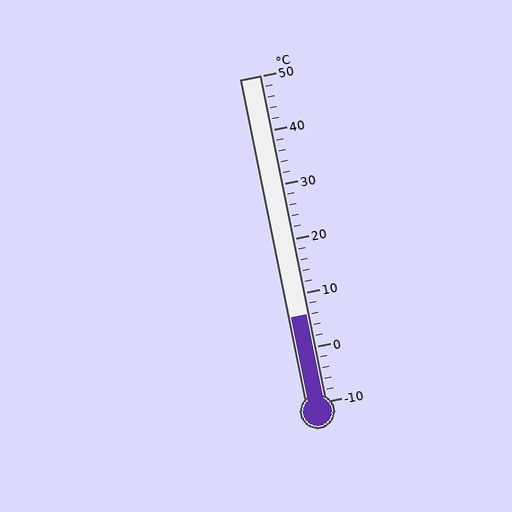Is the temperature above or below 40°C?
The temperature is below 40°C.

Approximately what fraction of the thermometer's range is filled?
The thermometer is filled to approximately 25% of its range.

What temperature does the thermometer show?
The thermometer shows approximately 6°C.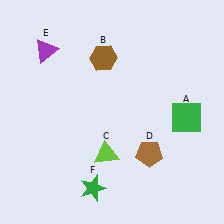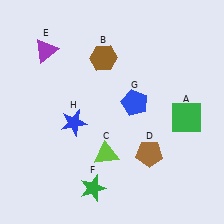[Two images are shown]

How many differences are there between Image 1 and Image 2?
There are 2 differences between the two images.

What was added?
A blue pentagon (G), a blue star (H) were added in Image 2.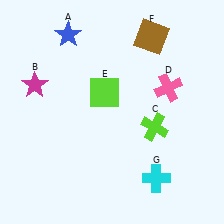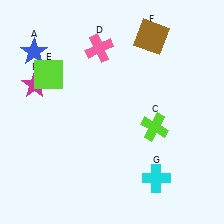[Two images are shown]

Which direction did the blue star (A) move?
The blue star (A) moved left.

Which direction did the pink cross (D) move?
The pink cross (D) moved left.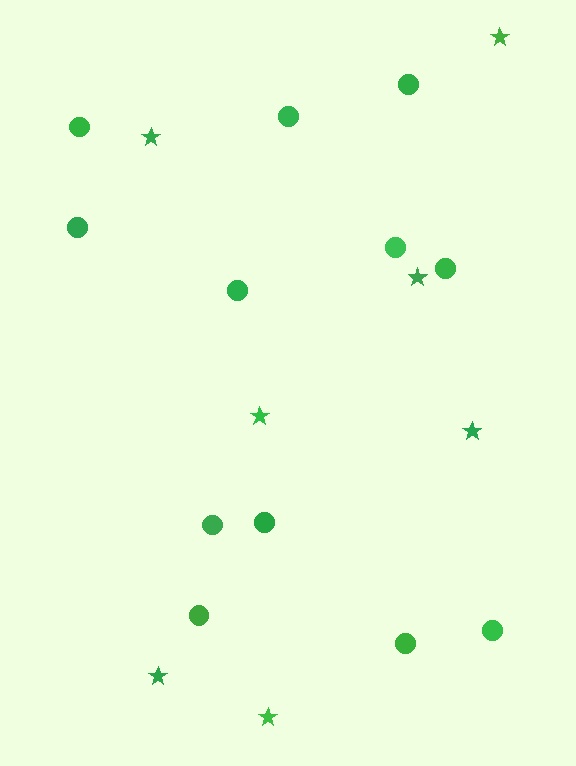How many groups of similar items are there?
There are 2 groups: one group of stars (7) and one group of circles (12).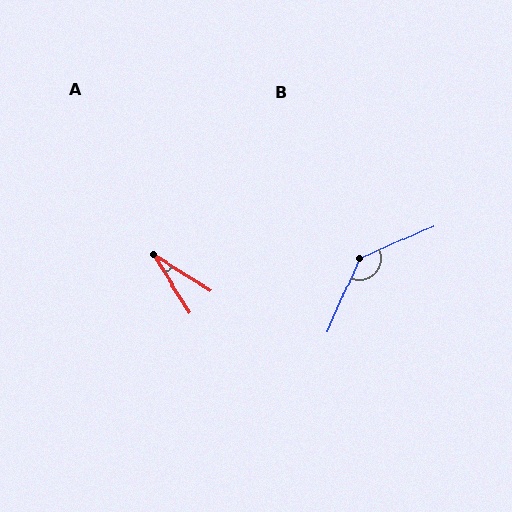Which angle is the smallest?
A, at approximately 26 degrees.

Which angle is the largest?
B, at approximately 138 degrees.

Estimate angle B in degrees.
Approximately 138 degrees.